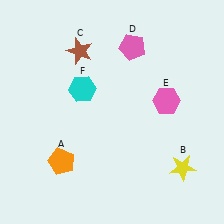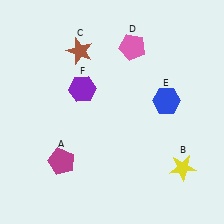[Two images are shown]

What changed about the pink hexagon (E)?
In Image 1, E is pink. In Image 2, it changed to blue.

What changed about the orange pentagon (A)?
In Image 1, A is orange. In Image 2, it changed to magenta.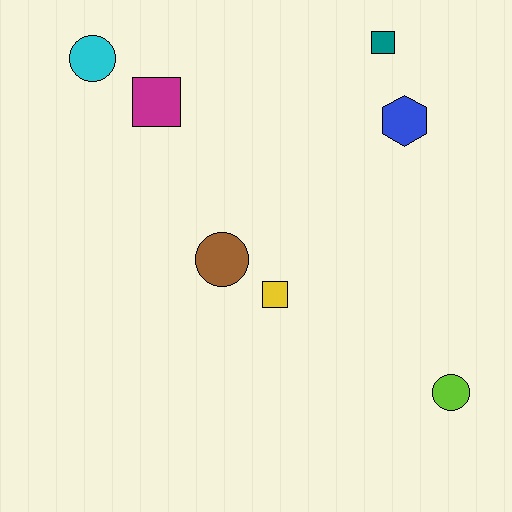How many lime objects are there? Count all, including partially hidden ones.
There is 1 lime object.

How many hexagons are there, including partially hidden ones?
There is 1 hexagon.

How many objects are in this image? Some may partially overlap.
There are 7 objects.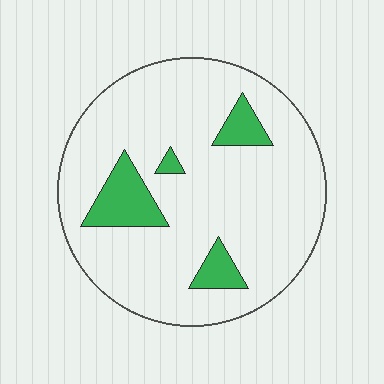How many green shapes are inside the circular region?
4.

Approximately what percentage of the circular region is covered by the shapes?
Approximately 15%.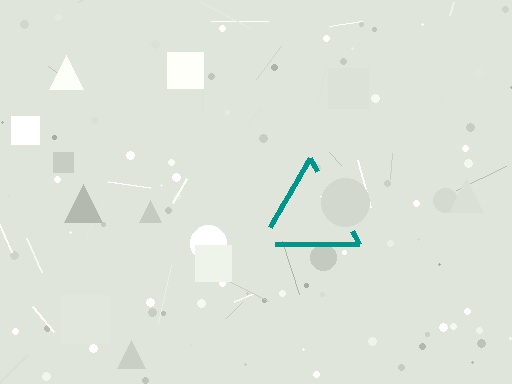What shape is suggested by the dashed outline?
The dashed outline suggests a triangle.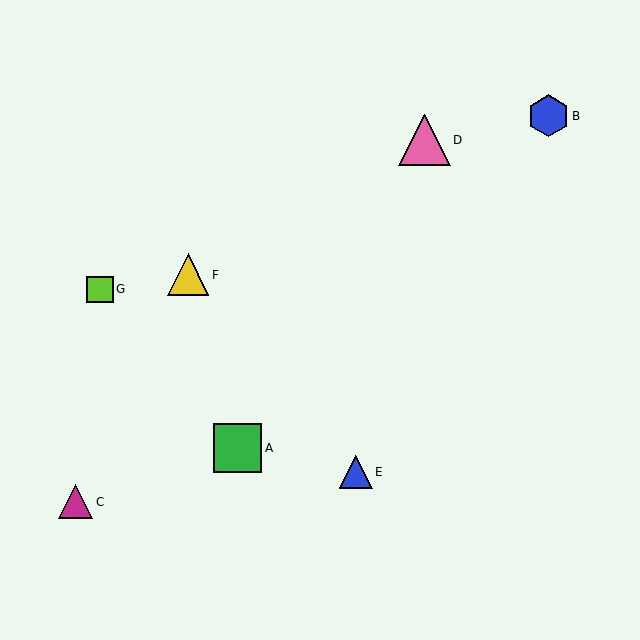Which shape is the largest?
The pink triangle (labeled D) is the largest.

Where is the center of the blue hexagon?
The center of the blue hexagon is at (548, 116).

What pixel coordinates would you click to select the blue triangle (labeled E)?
Click at (356, 472) to select the blue triangle E.